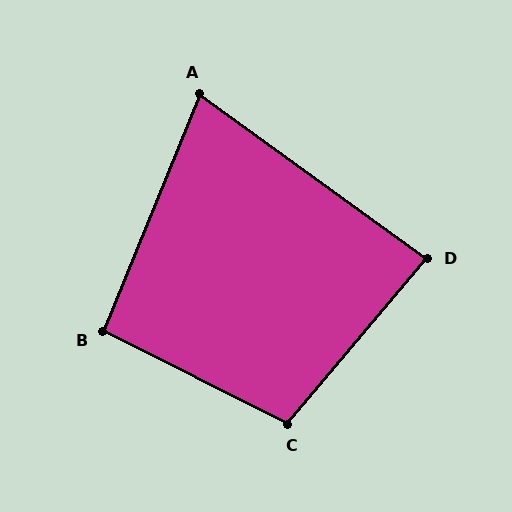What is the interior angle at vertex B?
Approximately 94 degrees (approximately right).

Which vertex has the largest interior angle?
C, at approximately 104 degrees.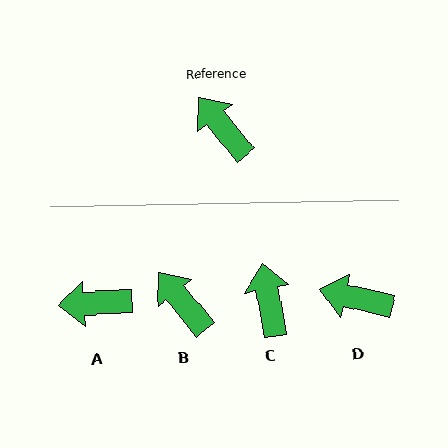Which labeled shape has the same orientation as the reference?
B.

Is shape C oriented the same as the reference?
No, it is off by about 29 degrees.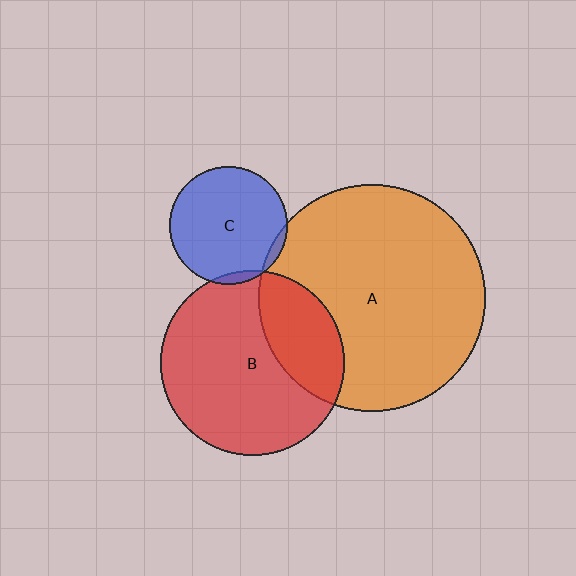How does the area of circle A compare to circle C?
Approximately 3.7 times.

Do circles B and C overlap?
Yes.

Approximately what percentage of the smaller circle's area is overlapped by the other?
Approximately 5%.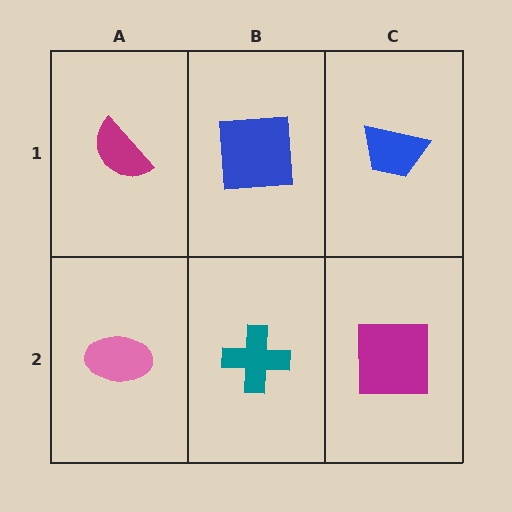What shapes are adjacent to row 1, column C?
A magenta square (row 2, column C), a blue square (row 1, column B).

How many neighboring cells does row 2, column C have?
2.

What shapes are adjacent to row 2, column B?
A blue square (row 1, column B), a pink ellipse (row 2, column A), a magenta square (row 2, column C).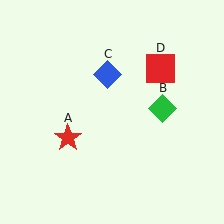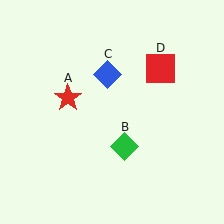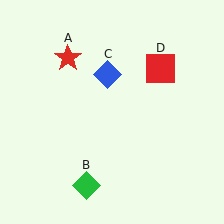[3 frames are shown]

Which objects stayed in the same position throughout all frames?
Blue diamond (object C) and red square (object D) remained stationary.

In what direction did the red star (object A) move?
The red star (object A) moved up.